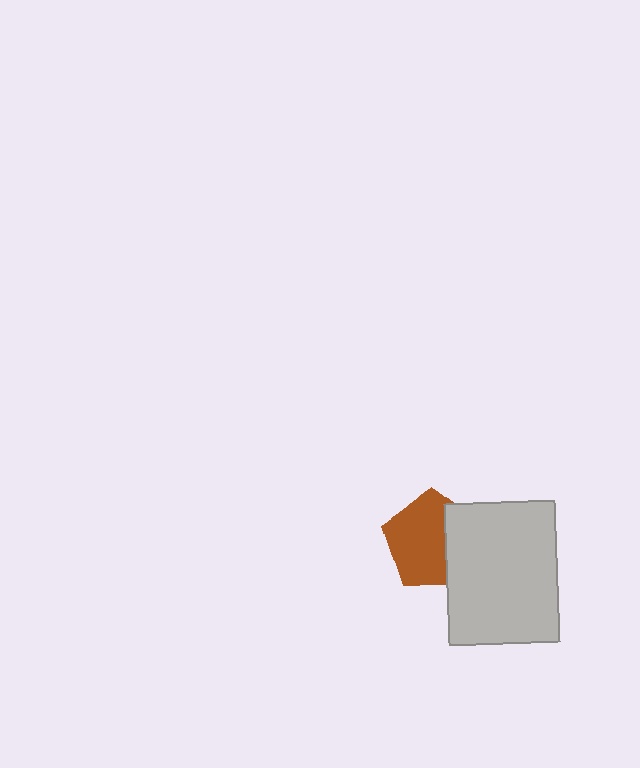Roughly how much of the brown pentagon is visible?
Most of it is visible (roughly 66%).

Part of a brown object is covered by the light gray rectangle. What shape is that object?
It is a pentagon.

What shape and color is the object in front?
The object in front is a light gray rectangle.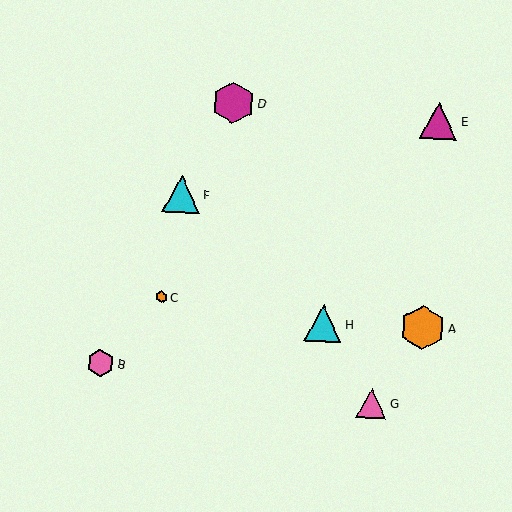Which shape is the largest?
The orange hexagon (labeled A) is the largest.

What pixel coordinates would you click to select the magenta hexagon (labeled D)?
Click at (233, 103) to select the magenta hexagon D.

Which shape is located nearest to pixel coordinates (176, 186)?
The cyan triangle (labeled F) at (181, 194) is nearest to that location.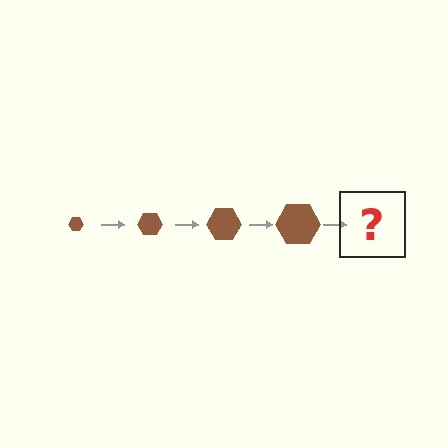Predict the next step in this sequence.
The next step is a brown hexagon, larger than the previous one.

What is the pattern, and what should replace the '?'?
The pattern is that the hexagon gets progressively larger each step. The '?' should be a brown hexagon, larger than the previous one.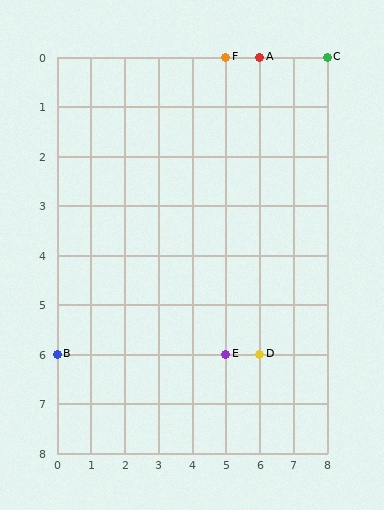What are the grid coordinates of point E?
Point E is at grid coordinates (5, 6).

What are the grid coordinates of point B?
Point B is at grid coordinates (0, 6).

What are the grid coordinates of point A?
Point A is at grid coordinates (6, 0).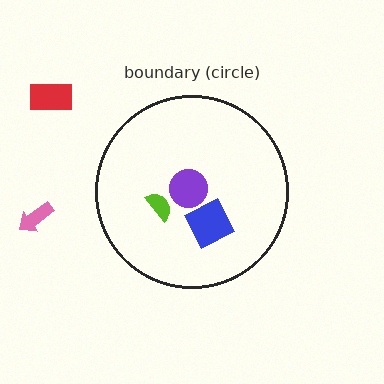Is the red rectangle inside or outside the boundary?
Outside.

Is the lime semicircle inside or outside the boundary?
Inside.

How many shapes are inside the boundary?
3 inside, 2 outside.